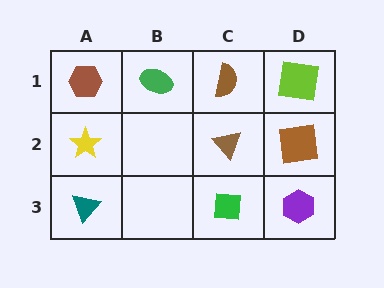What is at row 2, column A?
A yellow star.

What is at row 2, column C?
A brown triangle.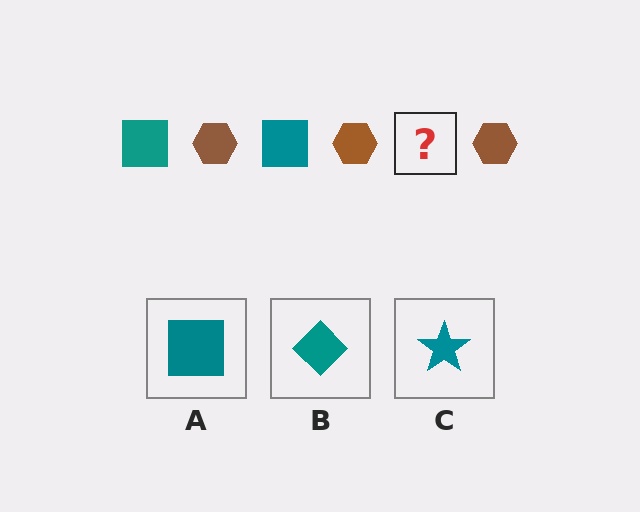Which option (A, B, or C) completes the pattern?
A.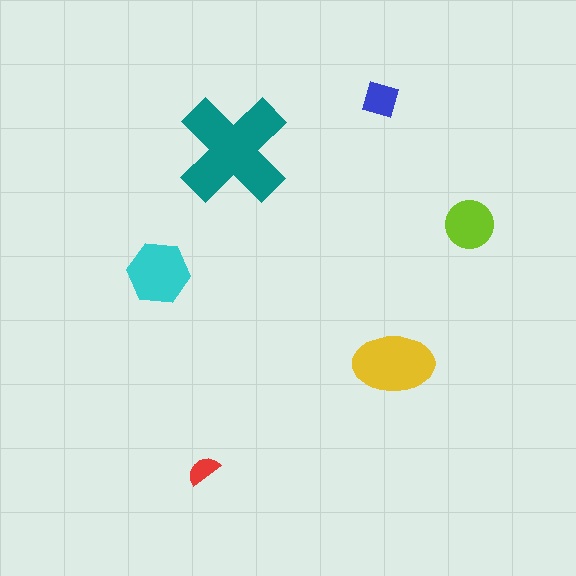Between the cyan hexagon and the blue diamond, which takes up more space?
The cyan hexagon.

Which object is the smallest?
The red semicircle.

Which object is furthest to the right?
The lime circle is rightmost.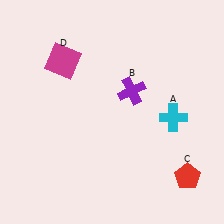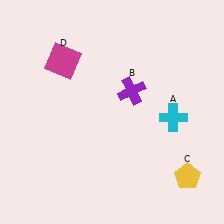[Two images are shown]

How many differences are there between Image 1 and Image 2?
There is 1 difference between the two images.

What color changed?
The pentagon (C) changed from red in Image 1 to yellow in Image 2.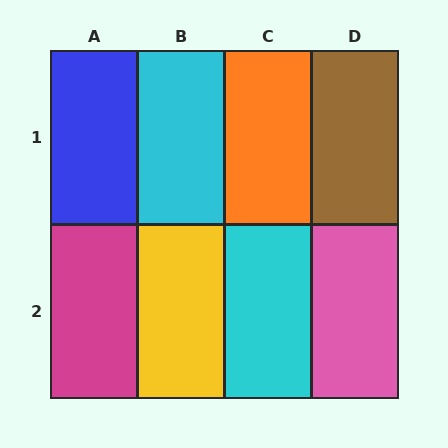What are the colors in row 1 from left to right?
Blue, cyan, orange, brown.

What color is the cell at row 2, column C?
Cyan.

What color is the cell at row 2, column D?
Pink.